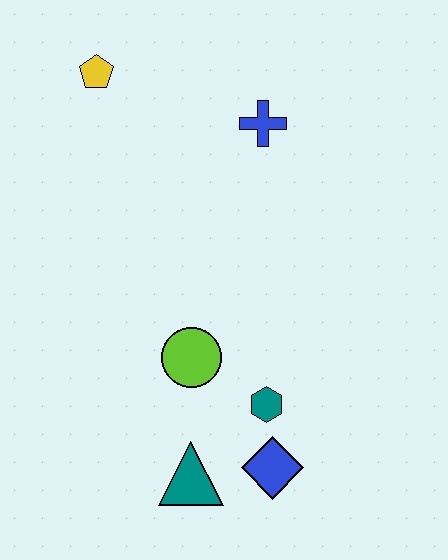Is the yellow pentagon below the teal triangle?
No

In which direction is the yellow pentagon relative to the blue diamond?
The yellow pentagon is above the blue diamond.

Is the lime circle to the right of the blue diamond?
No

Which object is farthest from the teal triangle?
The yellow pentagon is farthest from the teal triangle.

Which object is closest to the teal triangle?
The blue diamond is closest to the teal triangle.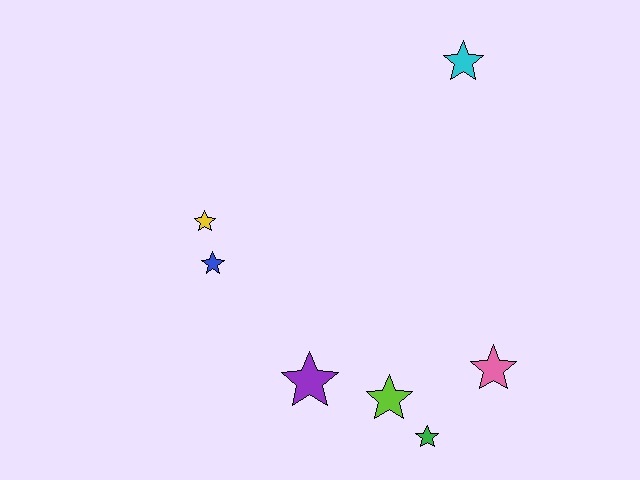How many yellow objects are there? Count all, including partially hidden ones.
There is 1 yellow object.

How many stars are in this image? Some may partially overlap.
There are 7 stars.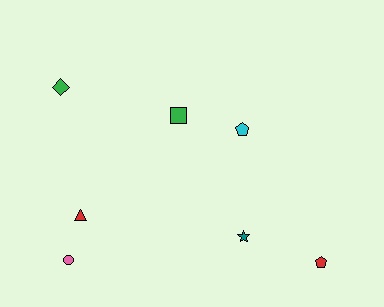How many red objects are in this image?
There are 2 red objects.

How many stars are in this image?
There is 1 star.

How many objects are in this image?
There are 7 objects.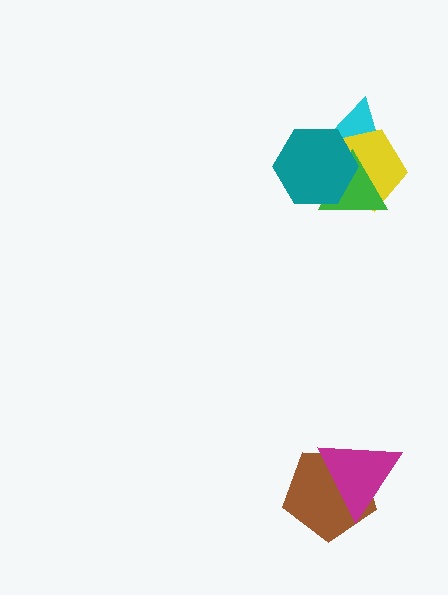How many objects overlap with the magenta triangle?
1 object overlaps with the magenta triangle.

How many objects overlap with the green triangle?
3 objects overlap with the green triangle.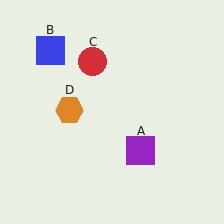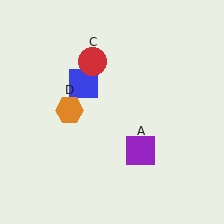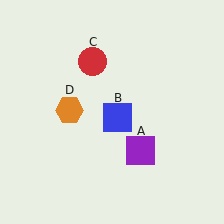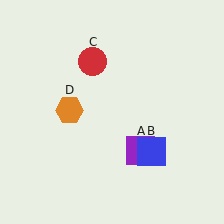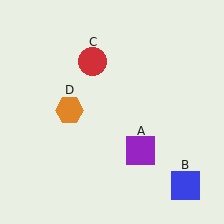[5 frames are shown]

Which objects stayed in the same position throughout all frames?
Purple square (object A) and red circle (object C) and orange hexagon (object D) remained stationary.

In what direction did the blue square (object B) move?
The blue square (object B) moved down and to the right.